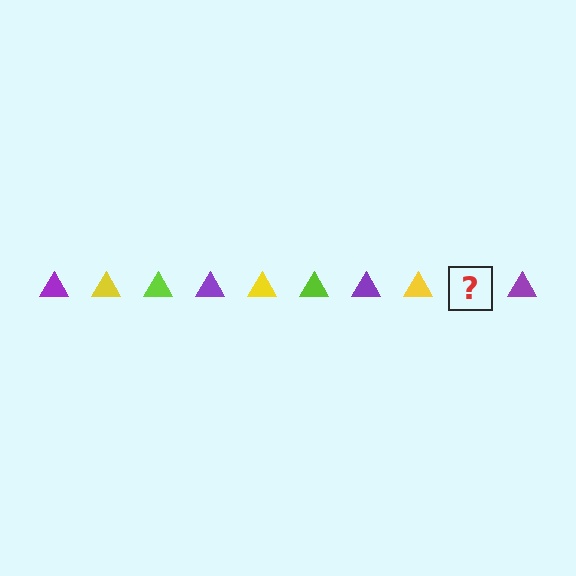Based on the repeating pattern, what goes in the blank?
The blank should be a lime triangle.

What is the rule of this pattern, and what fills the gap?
The rule is that the pattern cycles through purple, yellow, lime triangles. The gap should be filled with a lime triangle.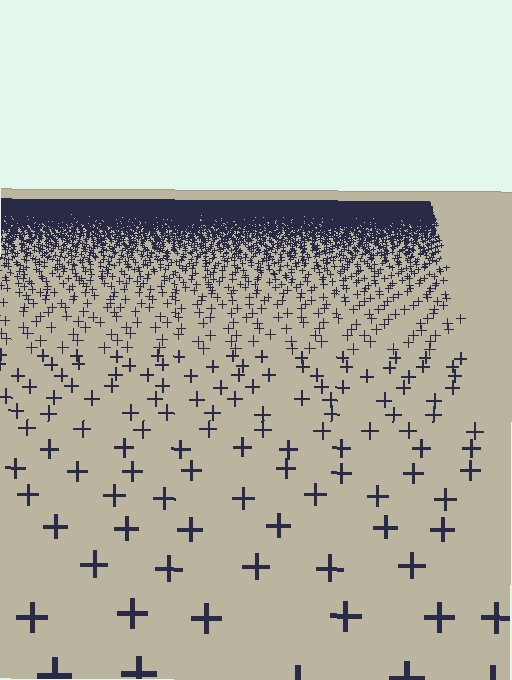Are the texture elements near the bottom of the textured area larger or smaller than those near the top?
Larger. Near the bottom, elements are closer to the viewer and appear at a bigger on-screen size.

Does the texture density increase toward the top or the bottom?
Density increases toward the top.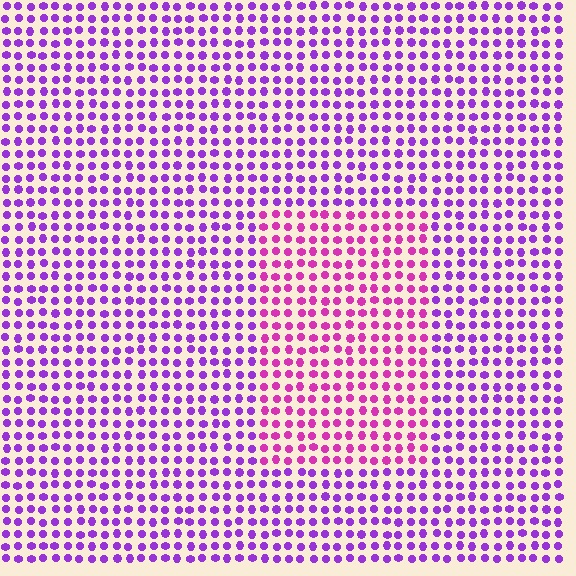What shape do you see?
I see a rectangle.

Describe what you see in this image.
The image is filled with small purple elements in a uniform arrangement. A rectangle-shaped region is visible where the elements are tinted to a slightly different hue, forming a subtle color boundary.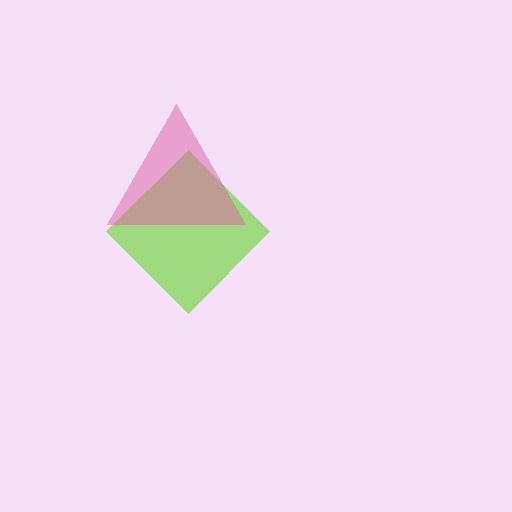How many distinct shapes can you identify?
There are 2 distinct shapes: a lime diamond, a pink triangle.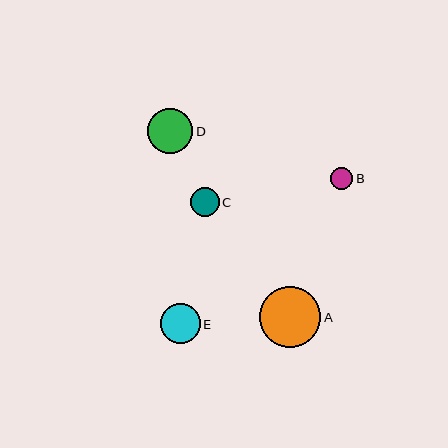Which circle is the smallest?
Circle B is the smallest with a size of approximately 22 pixels.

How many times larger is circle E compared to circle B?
Circle E is approximately 1.8 times the size of circle B.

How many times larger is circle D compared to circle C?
Circle D is approximately 1.6 times the size of circle C.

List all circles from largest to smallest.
From largest to smallest: A, D, E, C, B.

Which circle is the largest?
Circle A is the largest with a size of approximately 61 pixels.